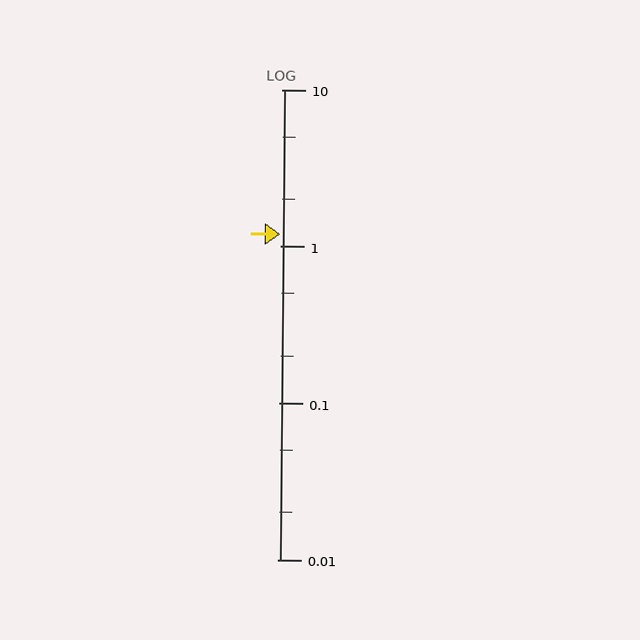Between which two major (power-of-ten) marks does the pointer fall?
The pointer is between 1 and 10.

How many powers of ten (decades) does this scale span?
The scale spans 3 decades, from 0.01 to 10.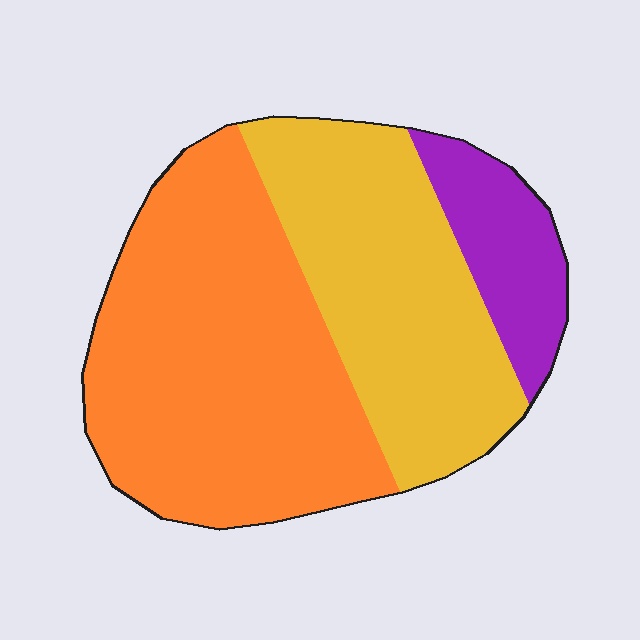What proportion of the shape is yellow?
Yellow takes up about three eighths (3/8) of the shape.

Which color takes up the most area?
Orange, at roughly 50%.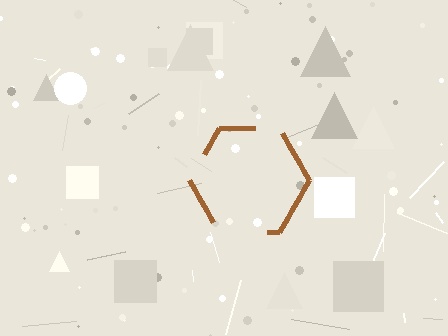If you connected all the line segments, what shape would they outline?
They would outline a hexagon.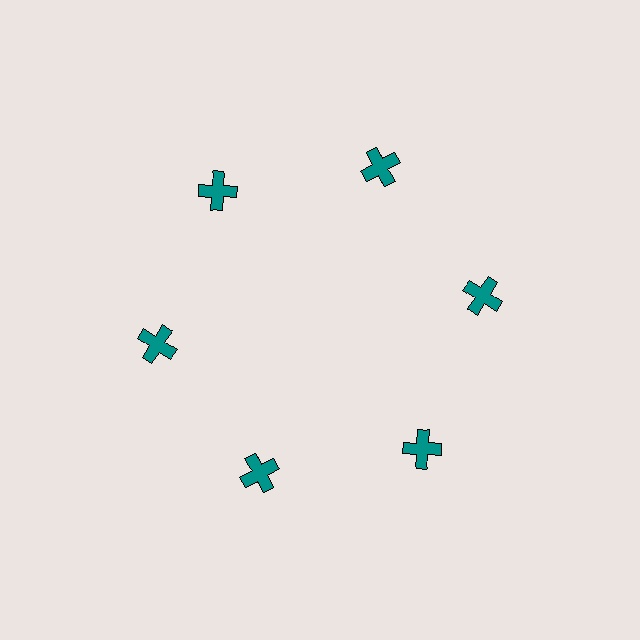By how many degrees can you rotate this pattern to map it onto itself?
The pattern maps onto itself every 60 degrees of rotation.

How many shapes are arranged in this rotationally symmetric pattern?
There are 6 shapes, arranged in 6 groups of 1.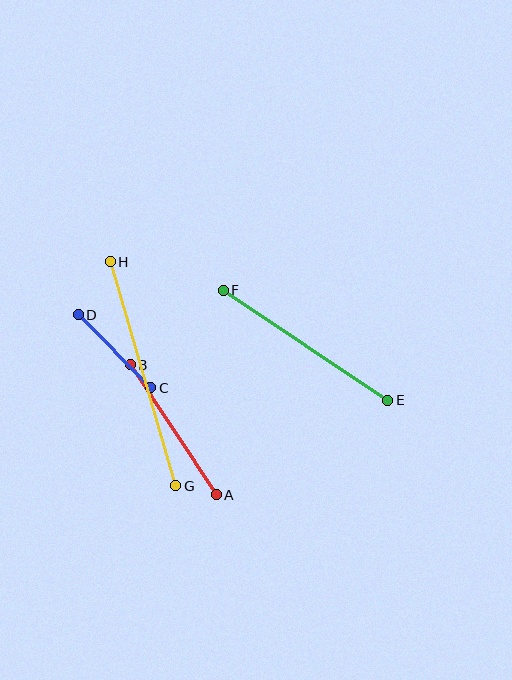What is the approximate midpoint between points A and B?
The midpoint is at approximately (173, 430) pixels.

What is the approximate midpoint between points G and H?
The midpoint is at approximately (143, 374) pixels.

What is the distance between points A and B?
The distance is approximately 156 pixels.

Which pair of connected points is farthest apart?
Points G and H are farthest apart.